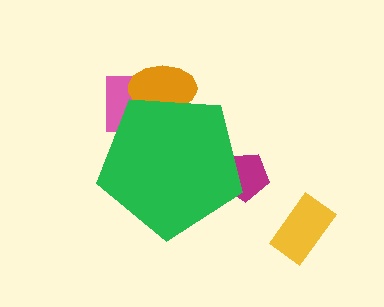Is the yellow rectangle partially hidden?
No, the yellow rectangle is fully visible.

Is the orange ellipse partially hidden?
Yes, the orange ellipse is partially hidden behind the green pentagon.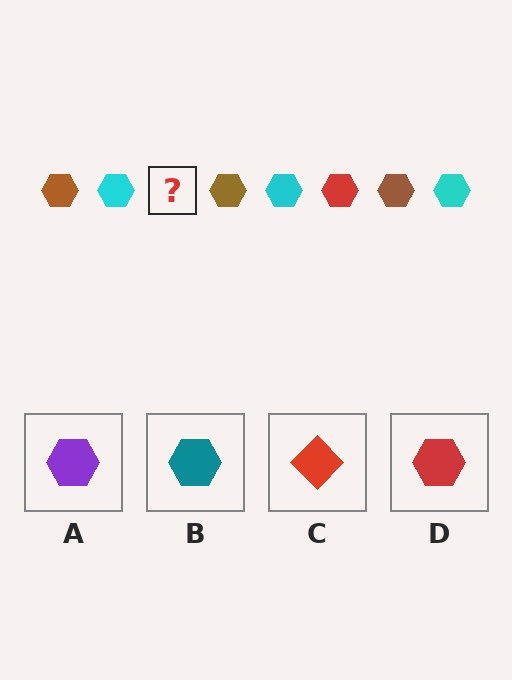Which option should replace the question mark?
Option D.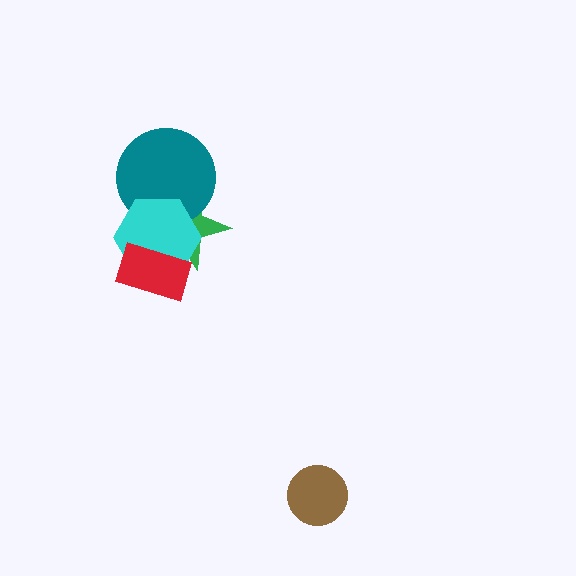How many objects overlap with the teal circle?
2 objects overlap with the teal circle.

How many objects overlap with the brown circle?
0 objects overlap with the brown circle.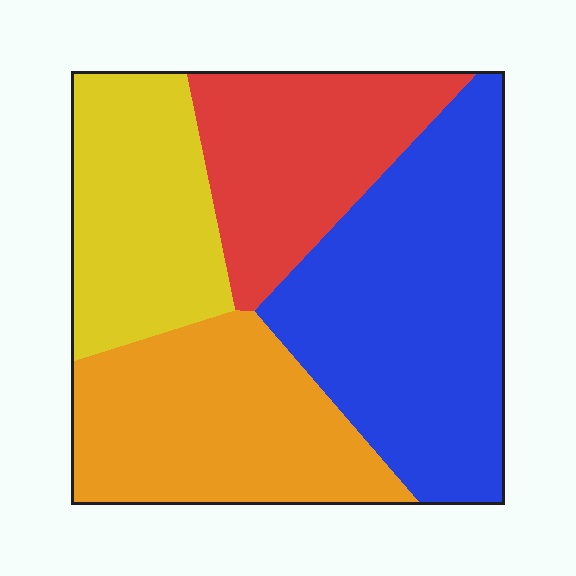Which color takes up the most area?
Blue, at roughly 35%.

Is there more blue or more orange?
Blue.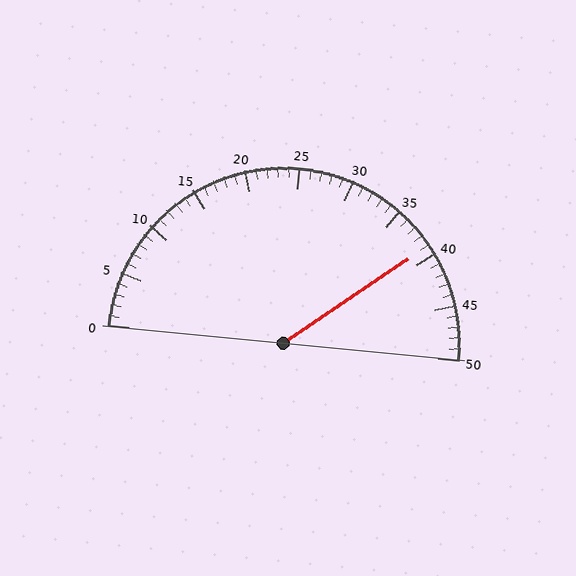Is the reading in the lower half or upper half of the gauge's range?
The reading is in the upper half of the range (0 to 50).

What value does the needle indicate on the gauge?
The needle indicates approximately 39.